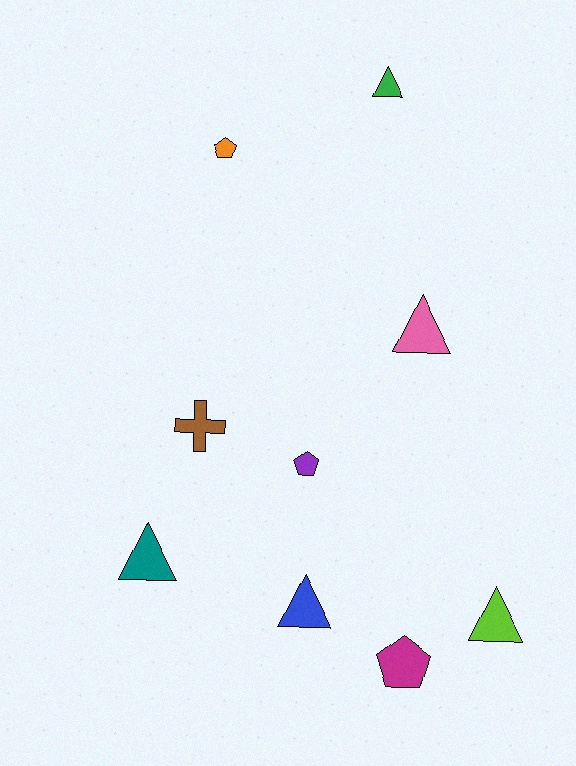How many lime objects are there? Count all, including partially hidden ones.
There is 1 lime object.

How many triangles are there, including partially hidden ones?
There are 5 triangles.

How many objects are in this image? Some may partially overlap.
There are 9 objects.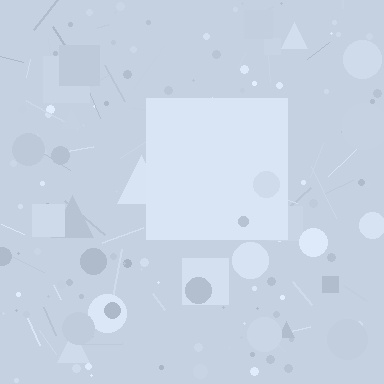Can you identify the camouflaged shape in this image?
The camouflaged shape is a square.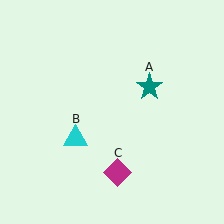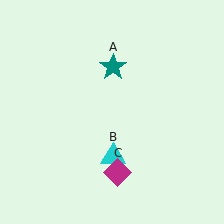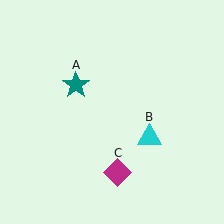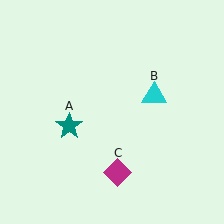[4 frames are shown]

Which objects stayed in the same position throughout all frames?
Magenta diamond (object C) remained stationary.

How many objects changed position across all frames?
2 objects changed position: teal star (object A), cyan triangle (object B).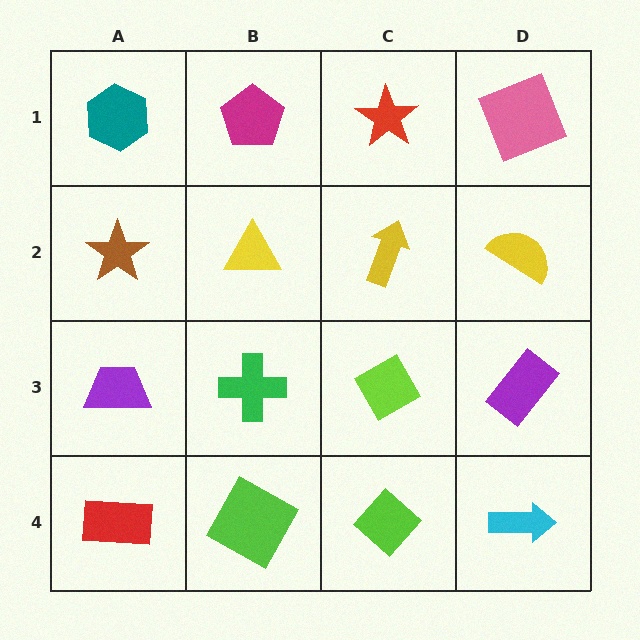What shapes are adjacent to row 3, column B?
A yellow triangle (row 2, column B), a lime square (row 4, column B), a purple trapezoid (row 3, column A), a lime diamond (row 3, column C).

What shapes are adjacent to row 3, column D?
A yellow semicircle (row 2, column D), a cyan arrow (row 4, column D), a lime diamond (row 3, column C).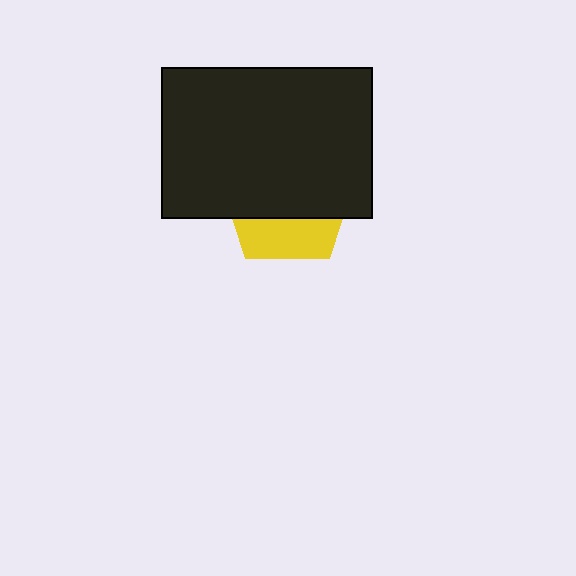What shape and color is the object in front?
The object in front is a black rectangle.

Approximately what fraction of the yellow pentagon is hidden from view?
Roughly 69% of the yellow pentagon is hidden behind the black rectangle.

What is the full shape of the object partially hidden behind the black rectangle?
The partially hidden object is a yellow pentagon.